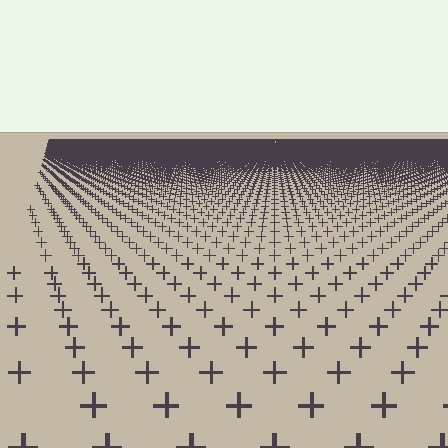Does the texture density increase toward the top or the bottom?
Density increases toward the top.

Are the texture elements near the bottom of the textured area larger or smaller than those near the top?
Larger. Near the bottom, elements are closer to the viewer and appear at a bigger on-screen size.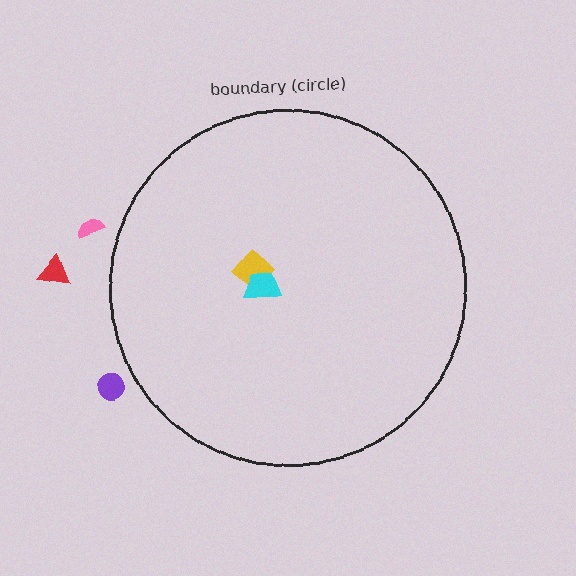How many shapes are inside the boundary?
2 inside, 3 outside.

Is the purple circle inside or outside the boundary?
Outside.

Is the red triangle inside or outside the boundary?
Outside.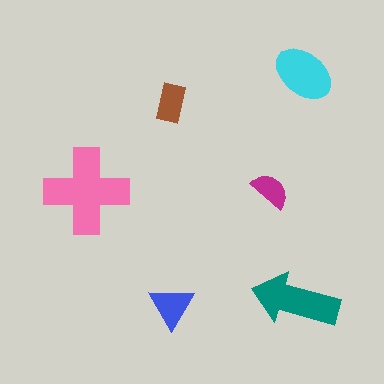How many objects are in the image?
There are 6 objects in the image.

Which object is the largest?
The pink cross.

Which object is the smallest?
The magenta semicircle.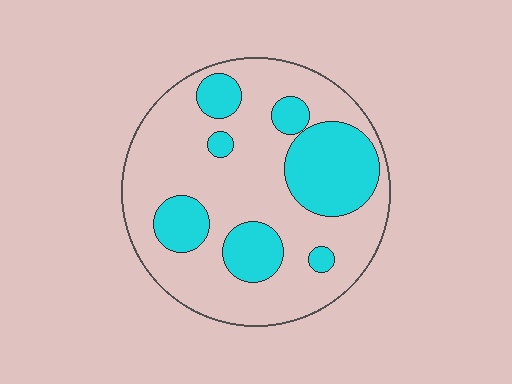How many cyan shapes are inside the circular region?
7.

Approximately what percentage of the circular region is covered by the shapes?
Approximately 30%.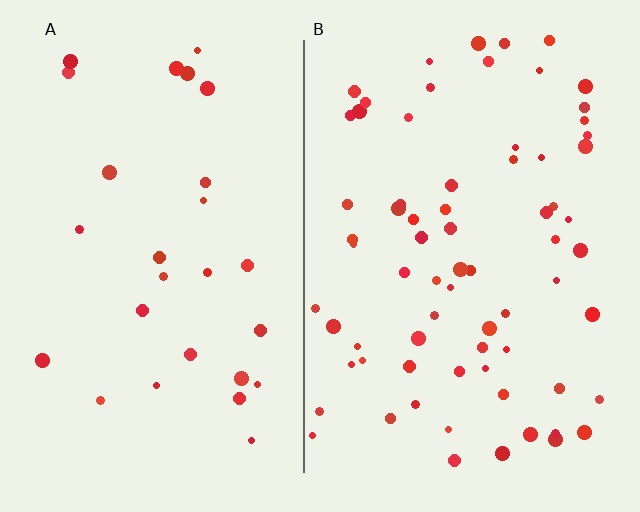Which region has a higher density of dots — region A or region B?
B (the right).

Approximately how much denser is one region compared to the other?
Approximately 2.6× — region B over region A.